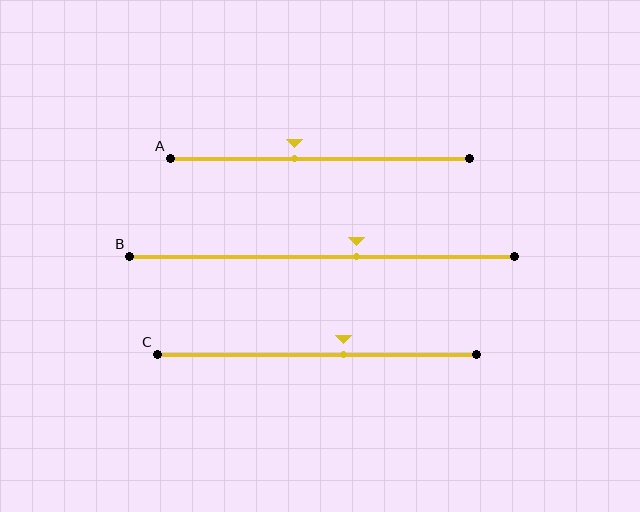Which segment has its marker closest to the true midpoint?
Segment C has its marker closest to the true midpoint.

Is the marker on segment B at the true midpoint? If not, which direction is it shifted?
No, the marker on segment B is shifted to the right by about 9% of the segment length.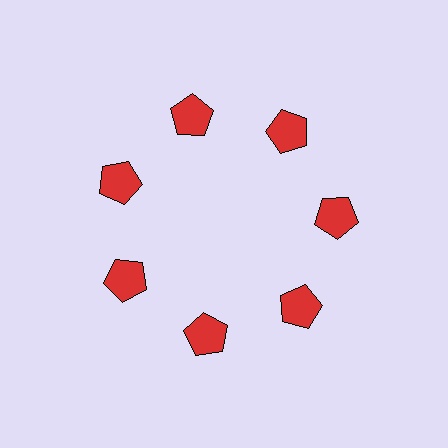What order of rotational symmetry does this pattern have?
This pattern has 7-fold rotational symmetry.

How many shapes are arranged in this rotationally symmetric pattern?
There are 7 shapes, arranged in 7 groups of 1.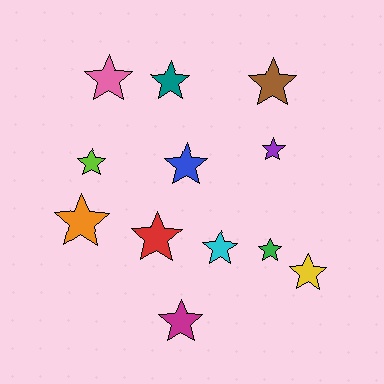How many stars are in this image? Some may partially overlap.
There are 12 stars.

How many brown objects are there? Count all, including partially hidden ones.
There is 1 brown object.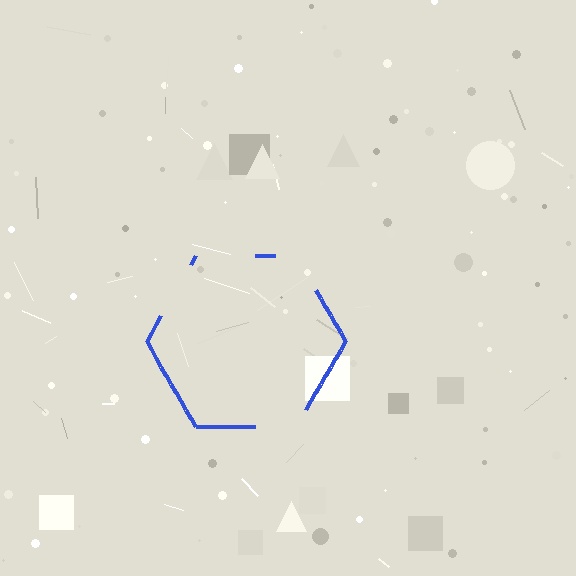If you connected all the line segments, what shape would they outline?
They would outline a hexagon.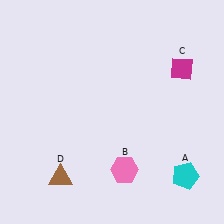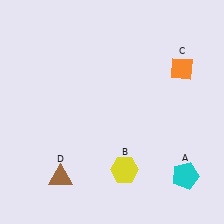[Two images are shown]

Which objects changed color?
B changed from pink to yellow. C changed from magenta to orange.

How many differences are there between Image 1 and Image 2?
There are 2 differences between the two images.